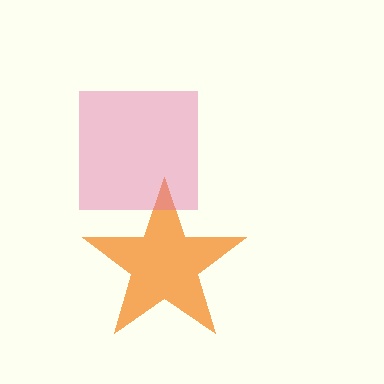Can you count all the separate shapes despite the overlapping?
Yes, there are 2 separate shapes.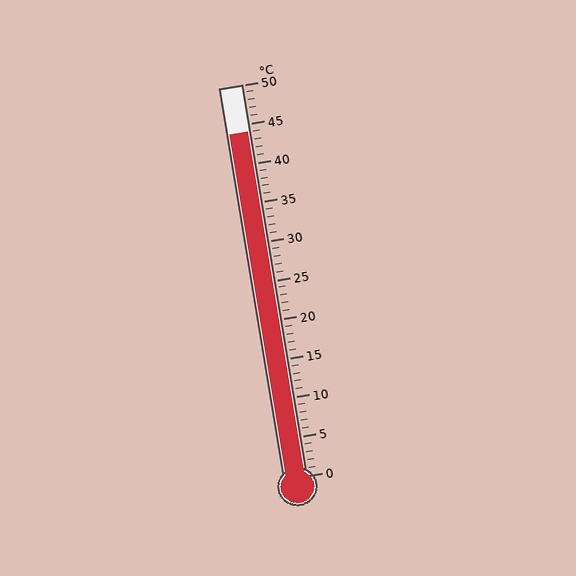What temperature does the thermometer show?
The thermometer shows approximately 44°C.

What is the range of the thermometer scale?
The thermometer scale ranges from 0°C to 50°C.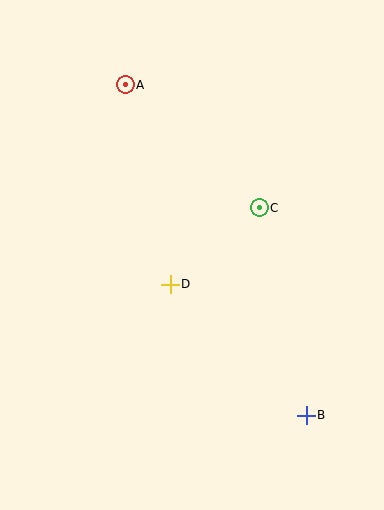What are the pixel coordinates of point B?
Point B is at (306, 415).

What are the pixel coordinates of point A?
Point A is at (125, 85).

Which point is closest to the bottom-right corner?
Point B is closest to the bottom-right corner.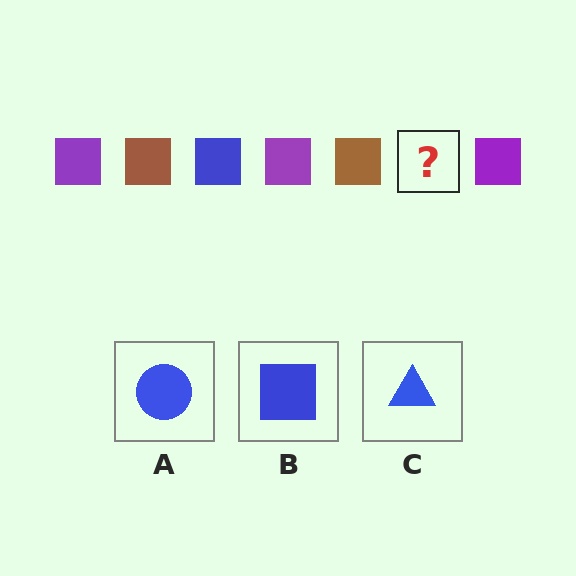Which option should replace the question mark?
Option B.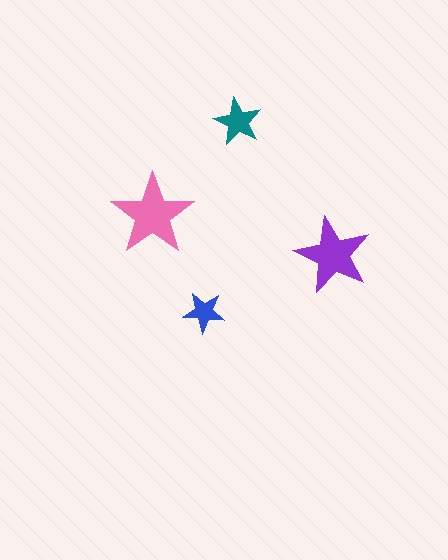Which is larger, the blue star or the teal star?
The teal one.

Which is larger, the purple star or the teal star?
The purple one.